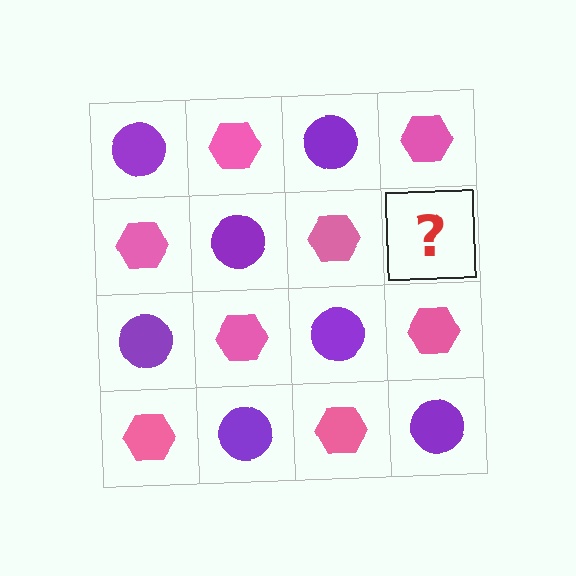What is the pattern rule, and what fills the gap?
The rule is that it alternates purple circle and pink hexagon in a checkerboard pattern. The gap should be filled with a purple circle.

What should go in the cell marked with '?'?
The missing cell should contain a purple circle.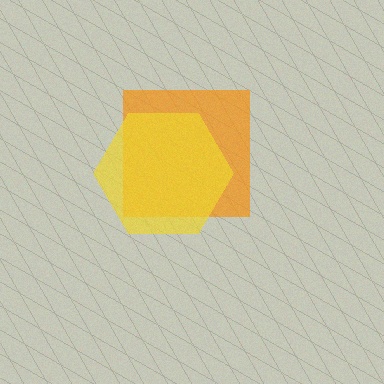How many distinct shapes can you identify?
There are 2 distinct shapes: an orange square, a yellow hexagon.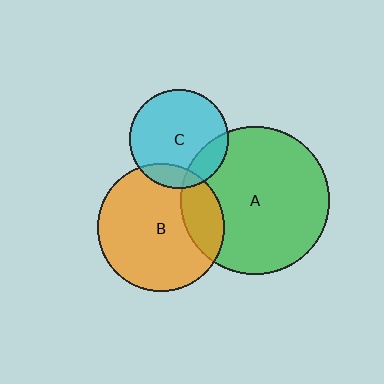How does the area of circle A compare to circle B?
Approximately 1.4 times.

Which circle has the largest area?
Circle A (green).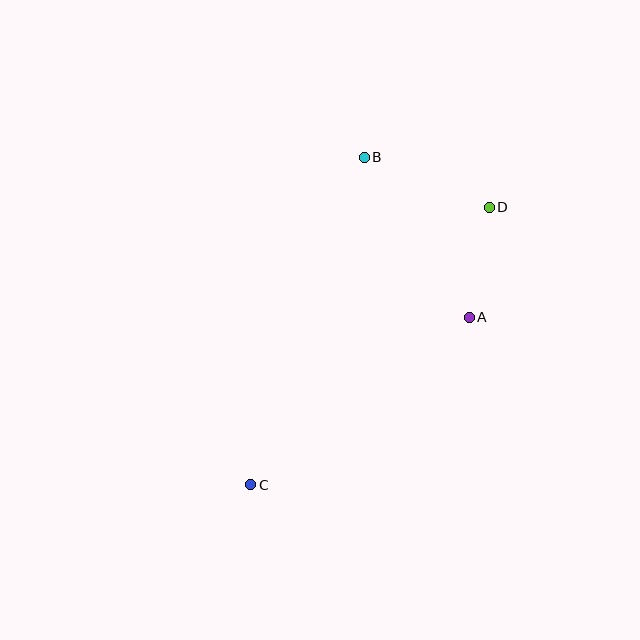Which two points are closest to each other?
Points A and D are closest to each other.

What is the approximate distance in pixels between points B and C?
The distance between B and C is approximately 346 pixels.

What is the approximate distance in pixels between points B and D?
The distance between B and D is approximately 135 pixels.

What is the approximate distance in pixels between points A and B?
The distance between A and B is approximately 191 pixels.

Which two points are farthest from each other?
Points C and D are farthest from each other.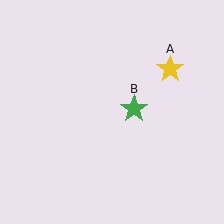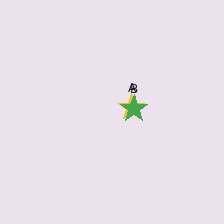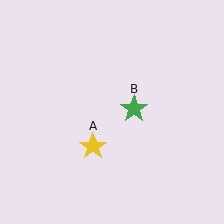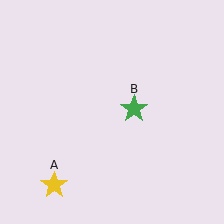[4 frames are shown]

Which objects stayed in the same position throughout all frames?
Green star (object B) remained stationary.